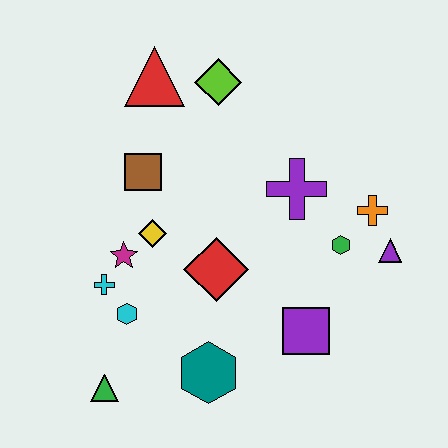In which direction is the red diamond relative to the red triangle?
The red diamond is below the red triangle.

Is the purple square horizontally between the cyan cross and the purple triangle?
Yes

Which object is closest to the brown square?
The yellow diamond is closest to the brown square.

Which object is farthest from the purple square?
The red triangle is farthest from the purple square.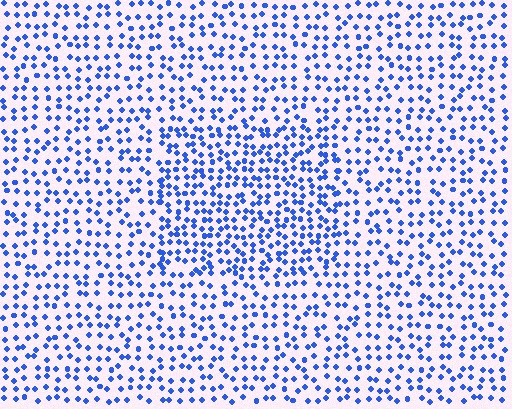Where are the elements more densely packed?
The elements are more densely packed inside the rectangle boundary.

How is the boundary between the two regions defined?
The boundary is defined by a change in element density (approximately 1.6x ratio). All elements are the same color, size, and shape.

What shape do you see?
I see a rectangle.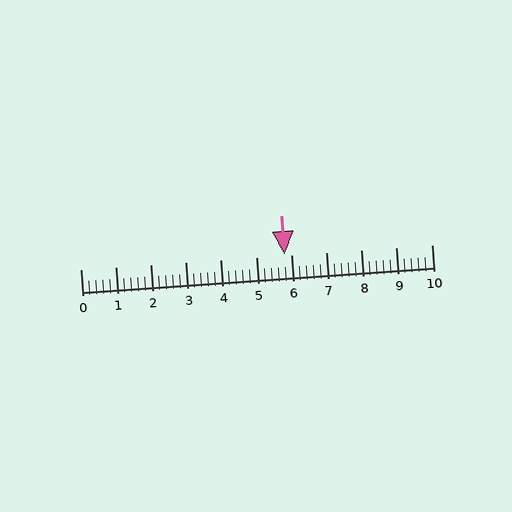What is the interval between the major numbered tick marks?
The major tick marks are spaced 1 units apart.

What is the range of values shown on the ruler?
The ruler shows values from 0 to 10.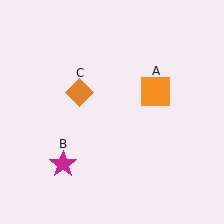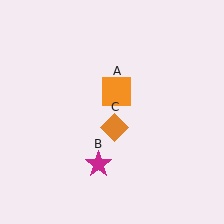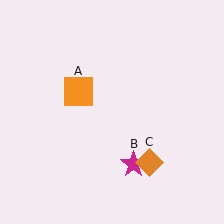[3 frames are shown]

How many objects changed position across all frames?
3 objects changed position: orange square (object A), magenta star (object B), orange diamond (object C).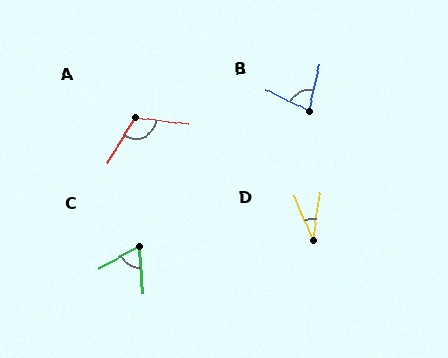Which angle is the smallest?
D, at approximately 31 degrees.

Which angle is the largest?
A, at approximately 115 degrees.